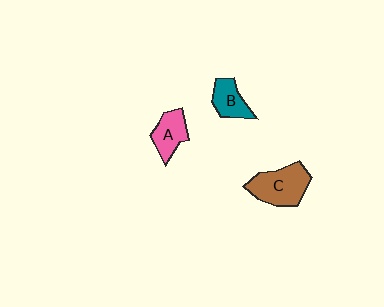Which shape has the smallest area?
Shape B (teal).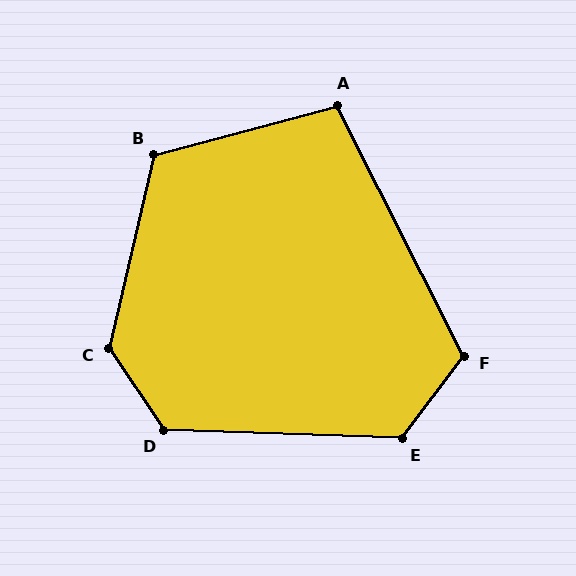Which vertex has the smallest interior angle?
A, at approximately 102 degrees.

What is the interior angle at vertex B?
Approximately 118 degrees (obtuse).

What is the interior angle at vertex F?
Approximately 116 degrees (obtuse).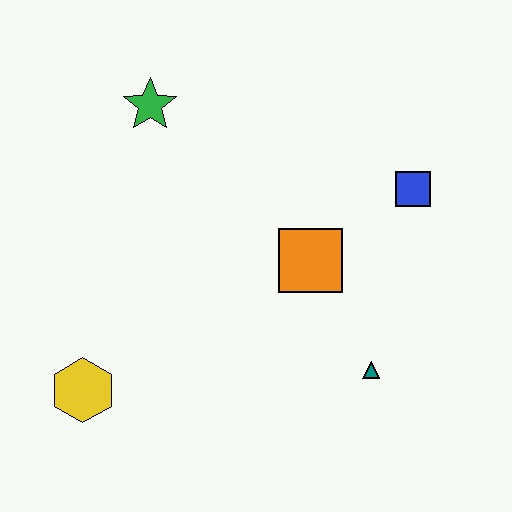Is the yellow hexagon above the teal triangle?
No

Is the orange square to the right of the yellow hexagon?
Yes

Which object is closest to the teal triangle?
The orange square is closest to the teal triangle.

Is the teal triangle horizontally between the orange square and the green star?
No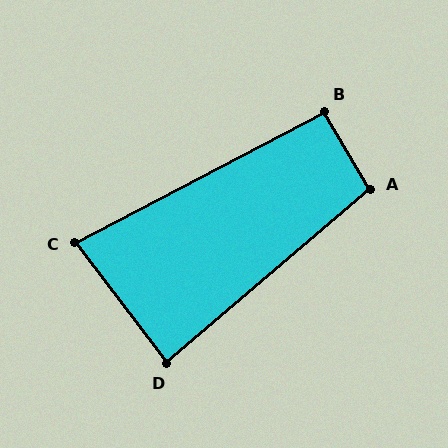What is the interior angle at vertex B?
Approximately 93 degrees (approximately right).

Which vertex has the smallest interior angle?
C, at approximately 80 degrees.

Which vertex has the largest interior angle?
A, at approximately 100 degrees.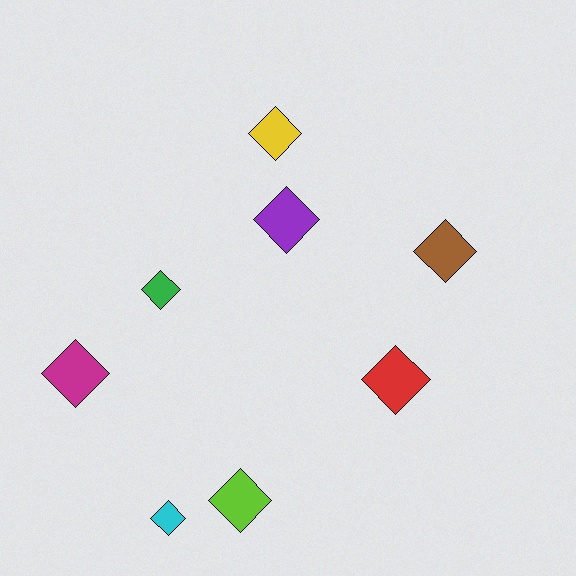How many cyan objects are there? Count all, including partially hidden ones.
There is 1 cyan object.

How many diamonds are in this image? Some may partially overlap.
There are 8 diamonds.